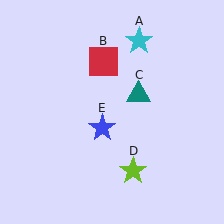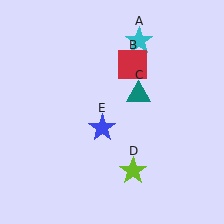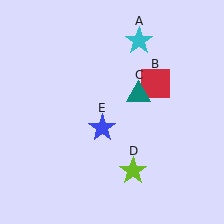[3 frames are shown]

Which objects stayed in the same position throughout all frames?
Cyan star (object A) and teal triangle (object C) and lime star (object D) and blue star (object E) remained stationary.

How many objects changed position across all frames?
1 object changed position: red square (object B).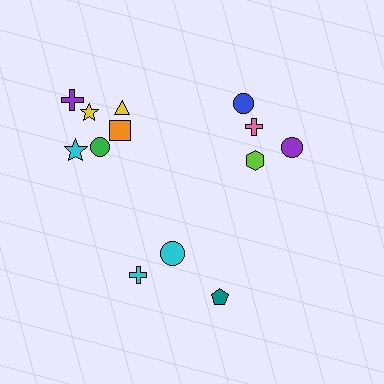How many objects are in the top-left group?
There are 6 objects.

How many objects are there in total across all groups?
There are 13 objects.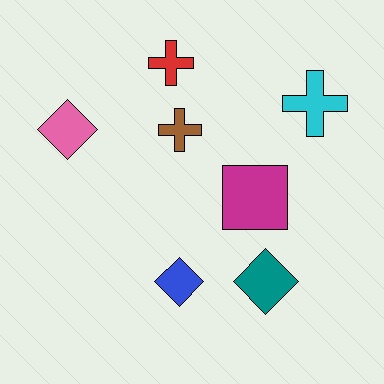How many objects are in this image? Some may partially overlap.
There are 7 objects.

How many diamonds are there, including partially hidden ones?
There are 3 diamonds.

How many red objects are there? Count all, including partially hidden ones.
There is 1 red object.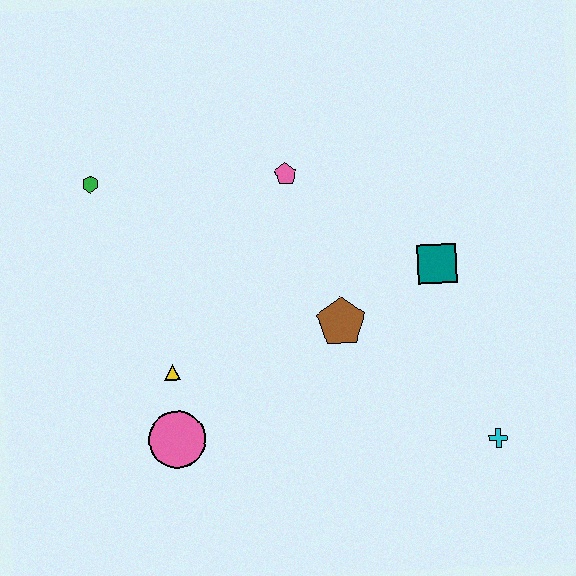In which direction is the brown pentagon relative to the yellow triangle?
The brown pentagon is to the right of the yellow triangle.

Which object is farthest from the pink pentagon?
The cyan cross is farthest from the pink pentagon.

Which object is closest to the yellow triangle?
The pink circle is closest to the yellow triangle.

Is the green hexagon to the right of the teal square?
No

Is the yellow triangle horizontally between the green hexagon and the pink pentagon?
Yes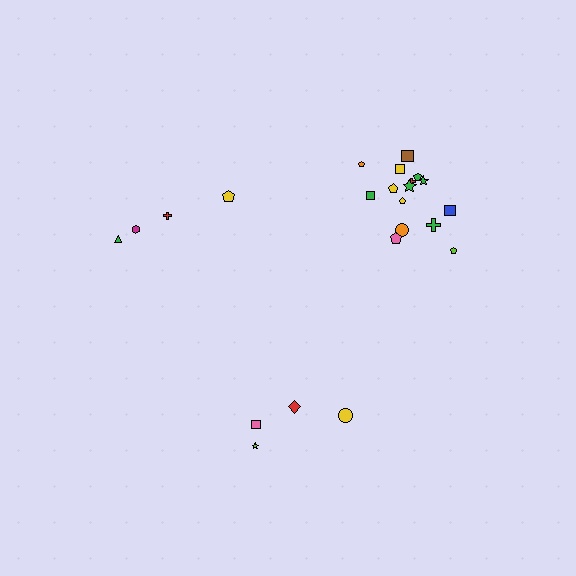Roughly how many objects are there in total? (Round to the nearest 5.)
Roughly 25 objects in total.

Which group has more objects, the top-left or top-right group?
The top-right group.